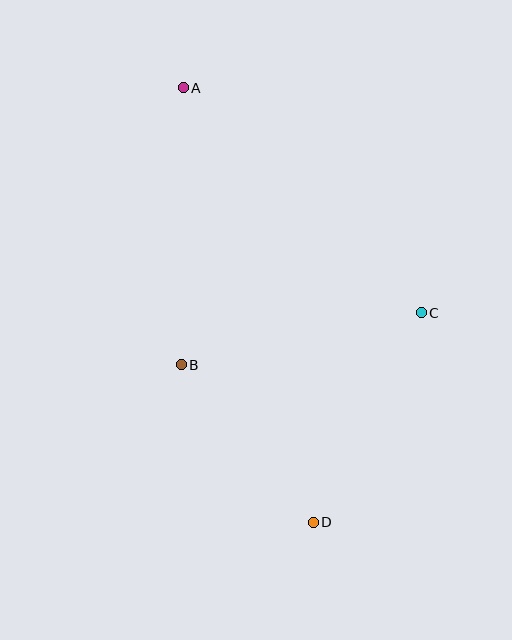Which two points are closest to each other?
Points B and D are closest to each other.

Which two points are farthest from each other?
Points A and D are farthest from each other.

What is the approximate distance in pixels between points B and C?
The distance between B and C is approximately 246 pixels.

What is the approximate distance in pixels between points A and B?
The distance between A and B is approximately 277 pixels.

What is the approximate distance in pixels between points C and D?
The distance between C and D is approximately 236 pixels.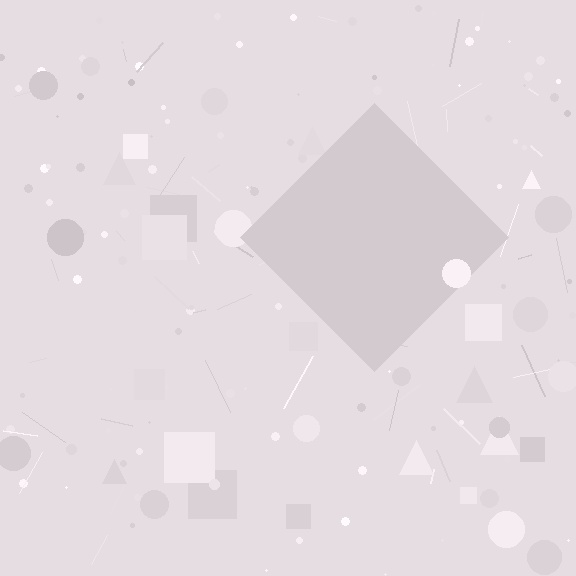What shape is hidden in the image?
A diamond is hidden in the image.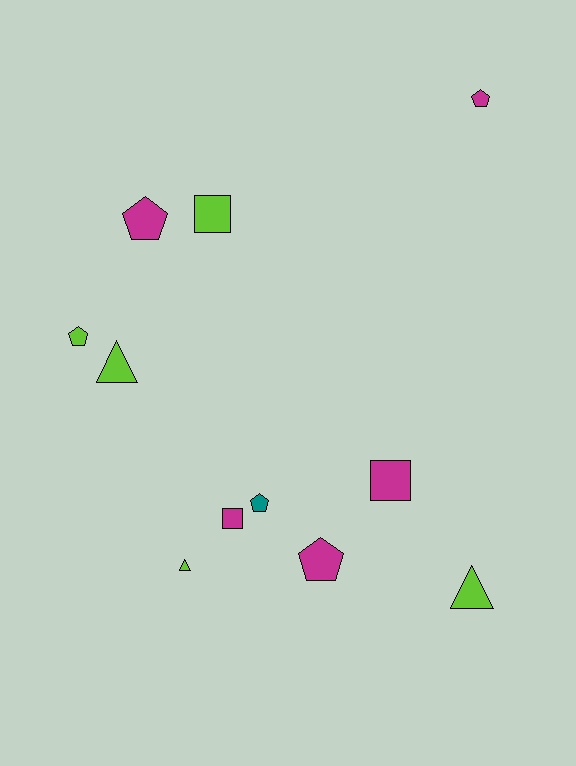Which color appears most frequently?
Lime, with 5 objects.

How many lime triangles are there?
There are 3 lime triangles.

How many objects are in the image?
There are 11 objects.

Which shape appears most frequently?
Pentagon, with 5 objects.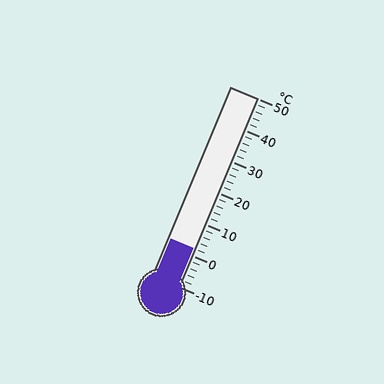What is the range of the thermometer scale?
The thermometer scale ranges from -10°C to 50°C.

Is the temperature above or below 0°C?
The temperature is above 0°C.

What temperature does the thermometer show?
The thermometer shows approximately 2°C.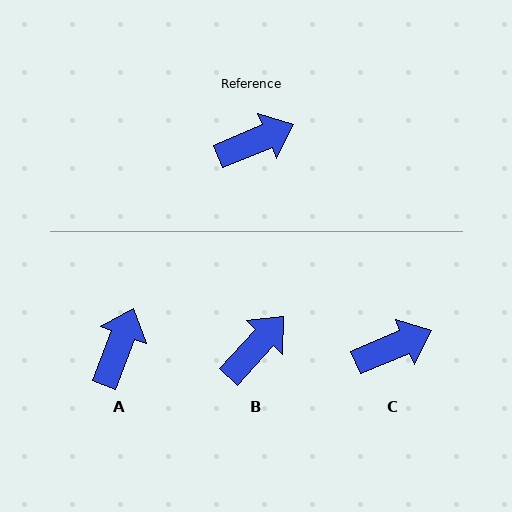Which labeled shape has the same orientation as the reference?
C.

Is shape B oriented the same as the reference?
No, it is off by about 25 degrees.